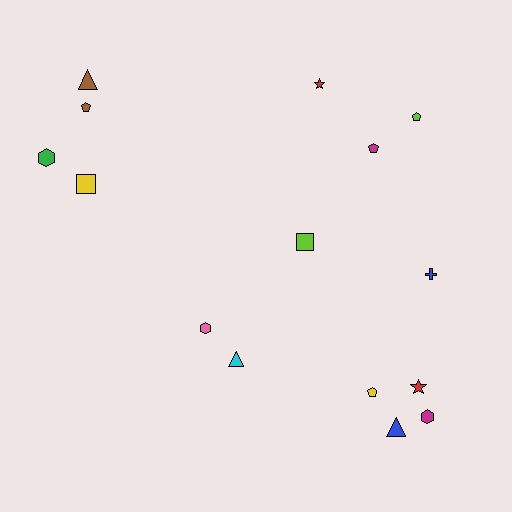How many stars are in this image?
There are 2 stars.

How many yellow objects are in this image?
There are 2 yellow objects.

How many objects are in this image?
There are 15 objects.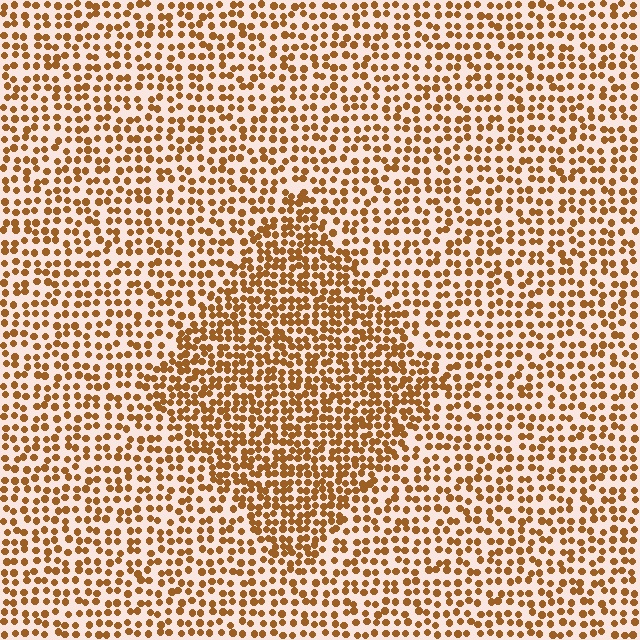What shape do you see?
I see a diamond.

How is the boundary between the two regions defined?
The boundary is defined by a change in element density (approximately 1.7x ratio). All elements are the same color, size, and shape.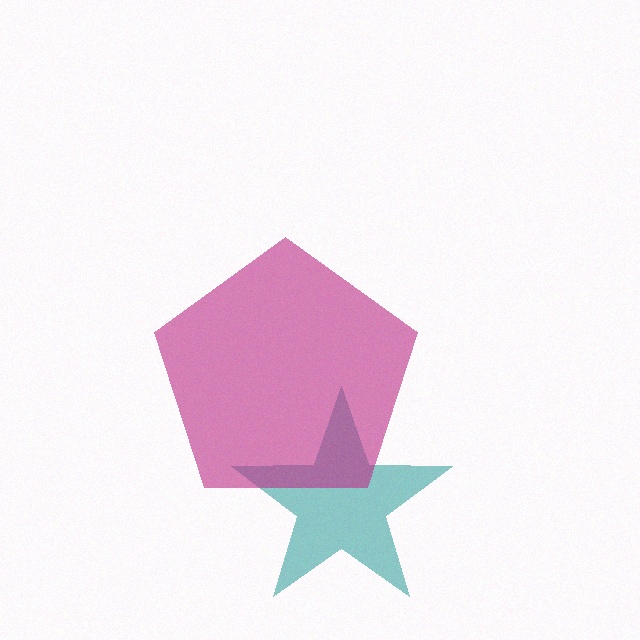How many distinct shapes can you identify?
There are 2 distinct shapes: a teal star, a magenta pentagon.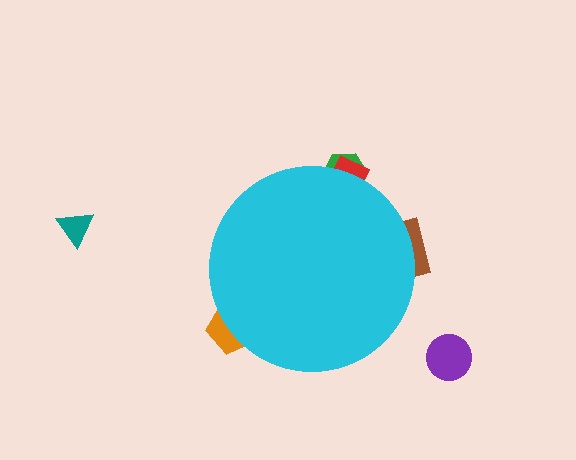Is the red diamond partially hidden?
Yes, the red diamond is partially hidden behind the cyan circle.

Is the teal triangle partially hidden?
No, the teal triangle is fully visible.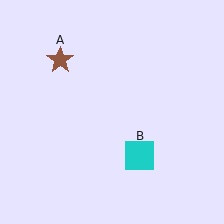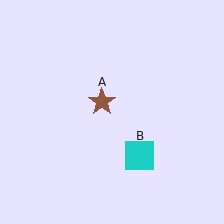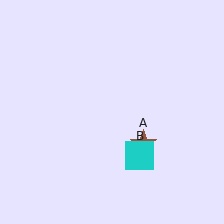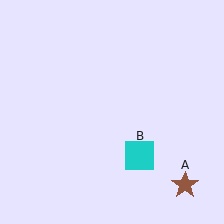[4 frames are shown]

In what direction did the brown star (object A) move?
The brown star (object A) moved down and to the right.